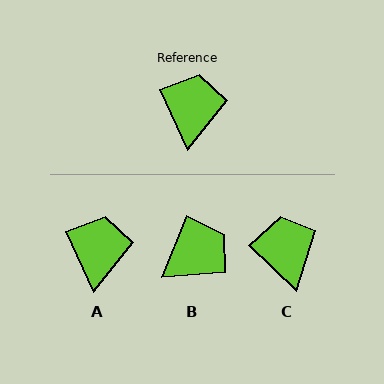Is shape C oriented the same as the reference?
No, it is off by about 22 degrees.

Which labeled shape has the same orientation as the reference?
A.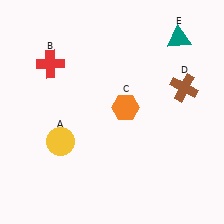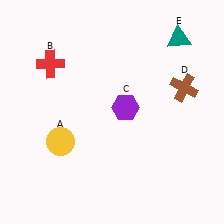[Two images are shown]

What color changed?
The hexagon (C) changed from orange in Image 1 to purple in Image 2.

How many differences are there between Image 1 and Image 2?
There is 1 difference between the two images.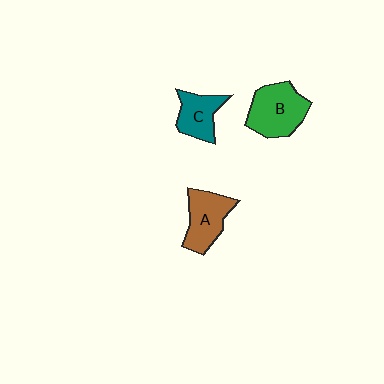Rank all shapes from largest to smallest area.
From largest to smallest: B (green), A (brown), C (teal).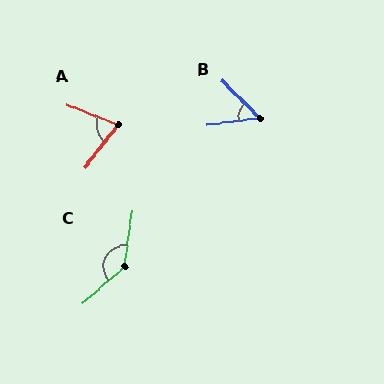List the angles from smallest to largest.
B (52°), A (74°), C (139°).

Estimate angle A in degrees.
Approximately 74 degrees.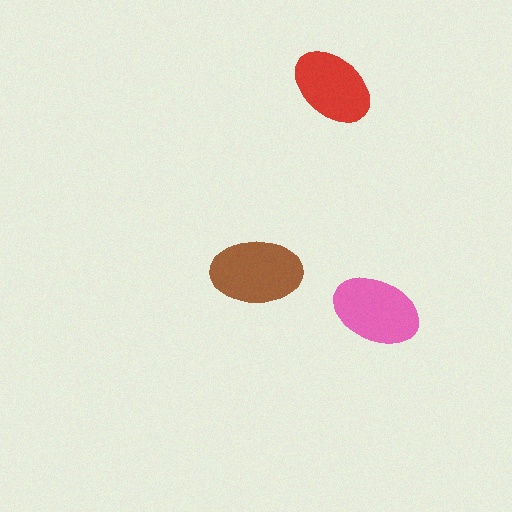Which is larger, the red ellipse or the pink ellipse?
The pink one.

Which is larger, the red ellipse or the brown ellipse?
The brown one.